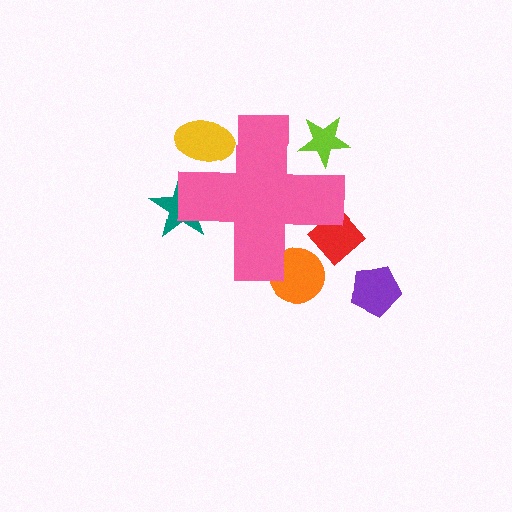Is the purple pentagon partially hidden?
No, the purple pentagon is fully visible.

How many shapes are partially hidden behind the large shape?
5 shapes are partially hidden.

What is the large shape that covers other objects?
A pink cross.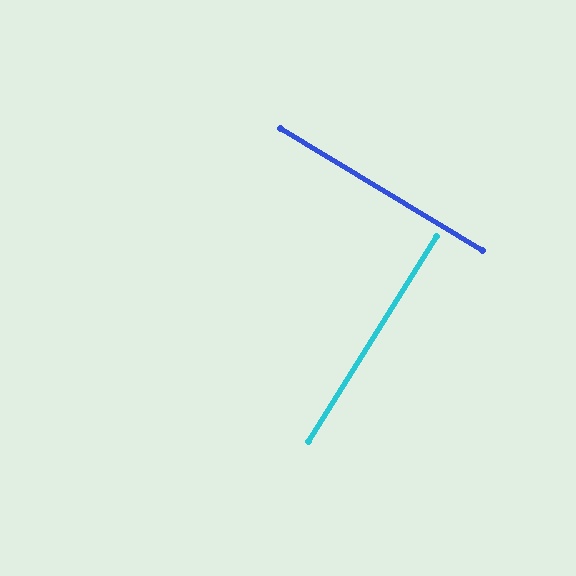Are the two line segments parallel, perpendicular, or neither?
Perpendicular — they meet at approximately 89°.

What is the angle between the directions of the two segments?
Approximately 89 degrees.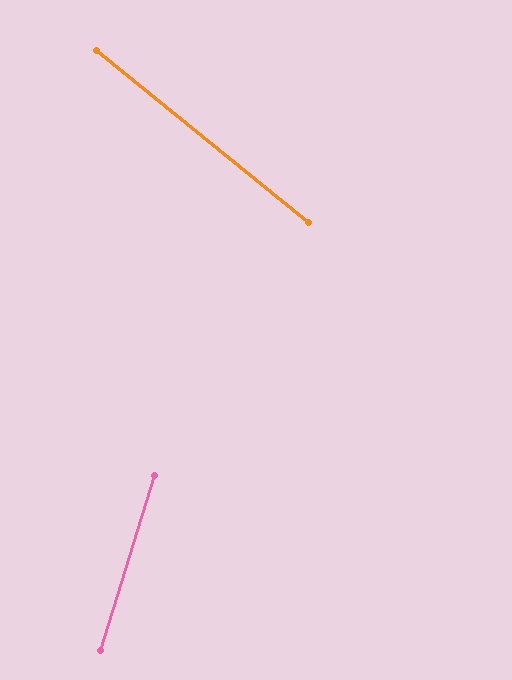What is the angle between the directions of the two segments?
Approximately 68 degrees.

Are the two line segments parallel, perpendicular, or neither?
Neither parallel nor perpendicular — they differ by about 68°.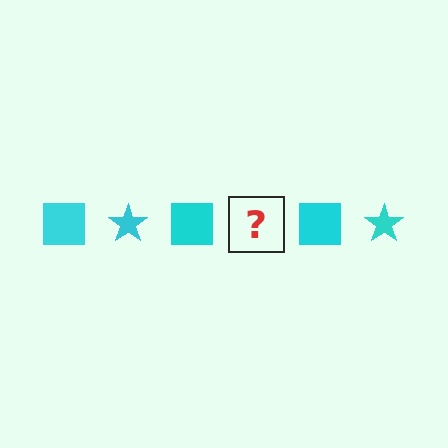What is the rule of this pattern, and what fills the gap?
The rule is that the pattern cycles through square, star shapes in cyan. The gap should be filled with a cyan star.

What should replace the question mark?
The question mark should be replaced with a cyan star.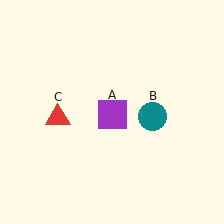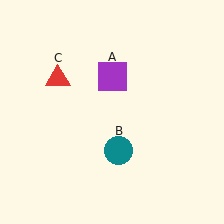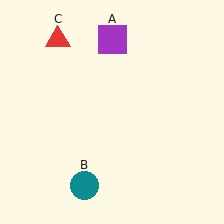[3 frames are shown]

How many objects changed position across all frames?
3 objects changed position: purple square (object A), teal circle (object B), red triangle (object C).